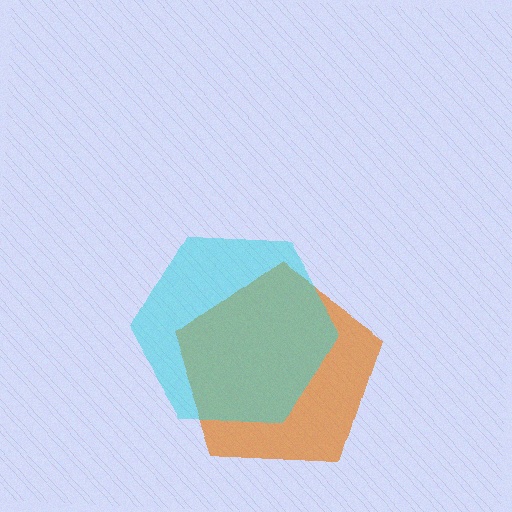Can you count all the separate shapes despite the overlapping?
Yes, there are 2 separate shapes.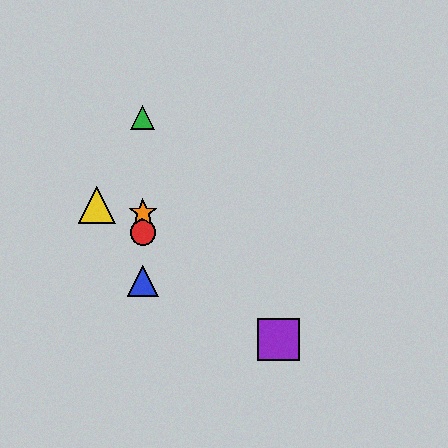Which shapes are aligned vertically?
The red circle, the blue triangle, the green triangle, the orange star are aligned vertically.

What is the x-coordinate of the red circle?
The red circle is at x≈143.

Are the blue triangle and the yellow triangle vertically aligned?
No, the blue triangle is at x≈143 and the yellow triangle is at x≈97.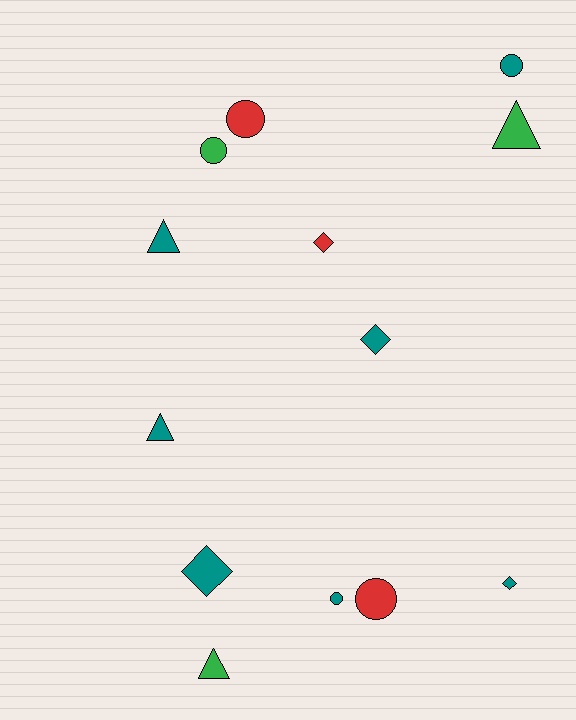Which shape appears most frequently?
Circle, with 5 objects.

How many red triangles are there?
There are no red triangles.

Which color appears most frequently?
Teal, with 7 objects.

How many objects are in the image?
There are 13 objects.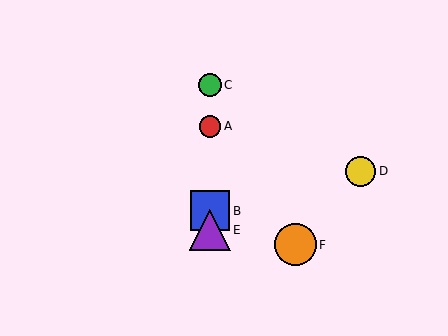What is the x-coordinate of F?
Object F is at x≈296.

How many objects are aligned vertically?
4 objects (A, B, C, E) are aligned vertically.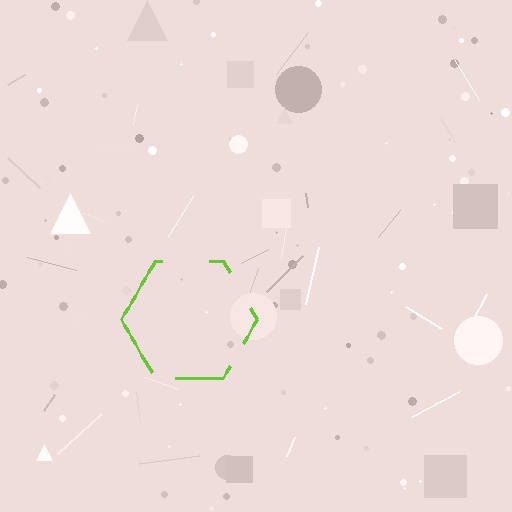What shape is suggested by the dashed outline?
The dashed outline suggests a hexagon.